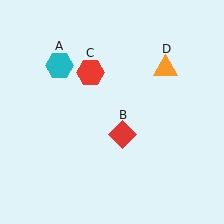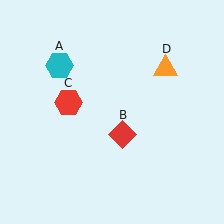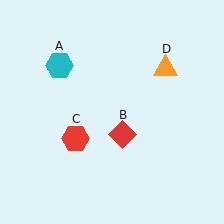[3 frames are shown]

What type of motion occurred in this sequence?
The red hexagon (object C) rotated counterclockwise around the center of the scene.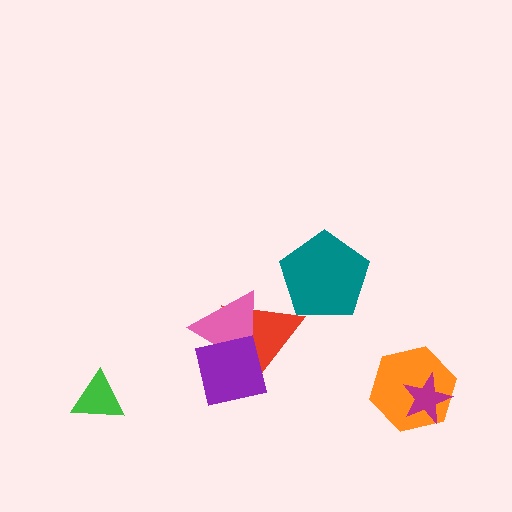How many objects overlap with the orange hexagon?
1 object overlaps with the orange hexagon.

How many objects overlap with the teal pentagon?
0 objects overlap with the teal pentagon.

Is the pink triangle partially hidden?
Yes, it is partially covered by another shape.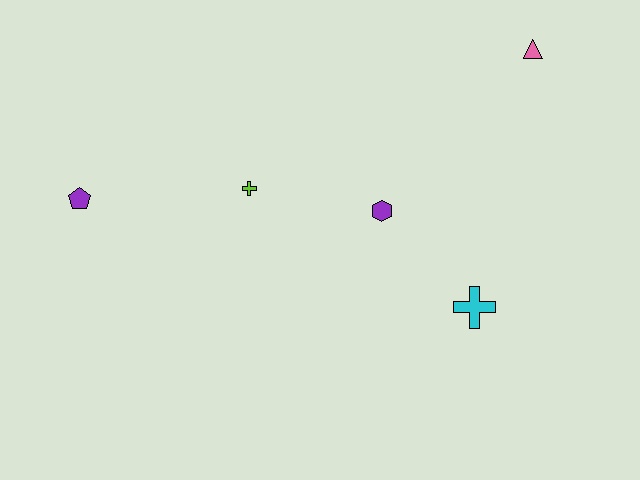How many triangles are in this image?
There is 1 triangle.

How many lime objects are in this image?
There is 1 lime object.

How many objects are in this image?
There are 5 objects.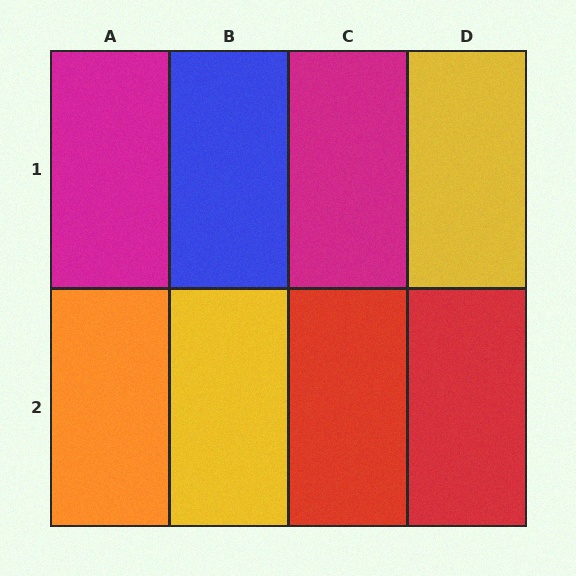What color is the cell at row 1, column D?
Yellow.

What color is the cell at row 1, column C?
Magenta.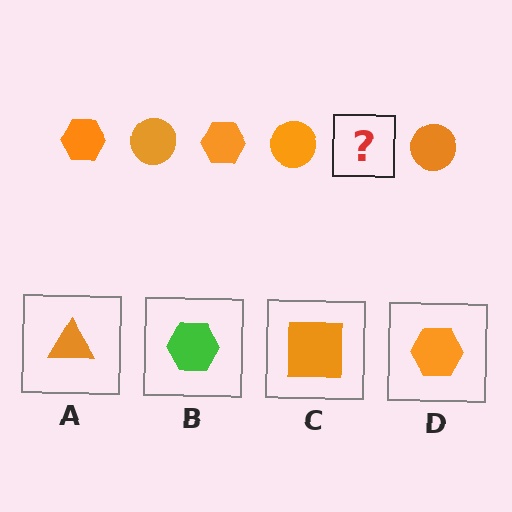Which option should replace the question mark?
Option D.